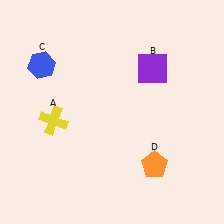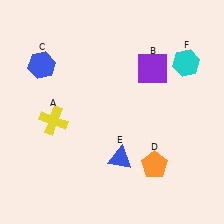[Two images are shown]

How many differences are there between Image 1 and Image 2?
There are 2 differences between the two images.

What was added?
A blue triangle (E), a cyan hexagon (F) were added in Image 2.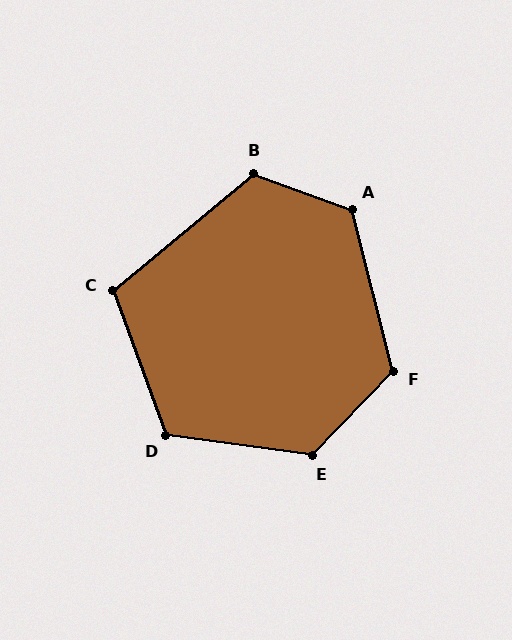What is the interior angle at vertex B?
Approximately 120 degrees (obtuse).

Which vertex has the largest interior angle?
E, at approximately 126 degrees.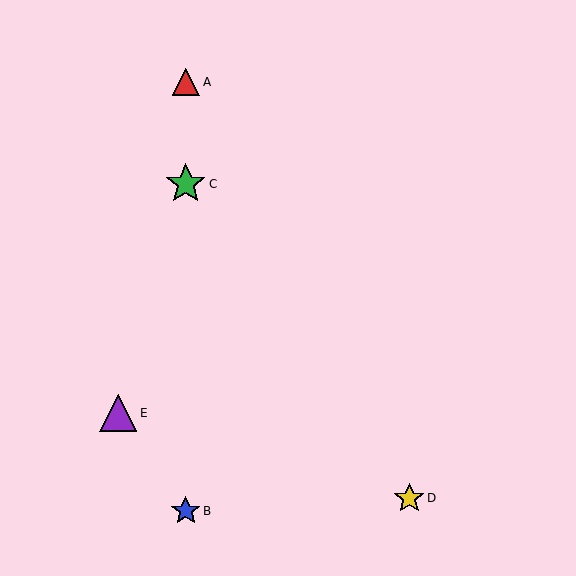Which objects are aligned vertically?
Objects A, B, C are aligned vertically.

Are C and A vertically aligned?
Yes, both are at x≈186.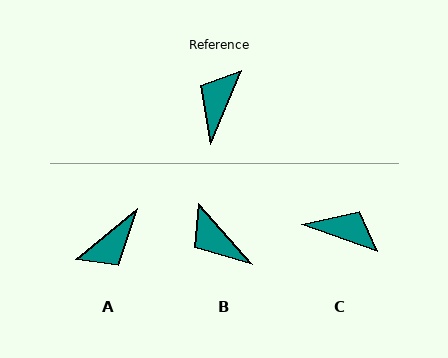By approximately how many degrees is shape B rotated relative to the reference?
Approximately 64 degrees counter-clockwise.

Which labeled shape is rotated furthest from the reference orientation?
A, about 152 degrees away.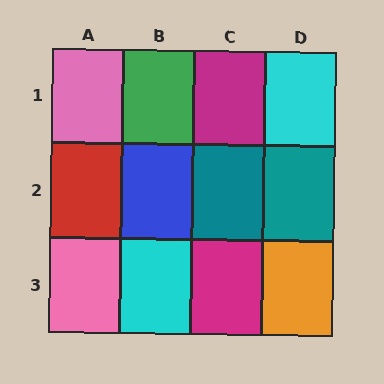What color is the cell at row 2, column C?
Teal.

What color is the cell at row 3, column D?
Orange.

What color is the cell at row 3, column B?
Cyan.